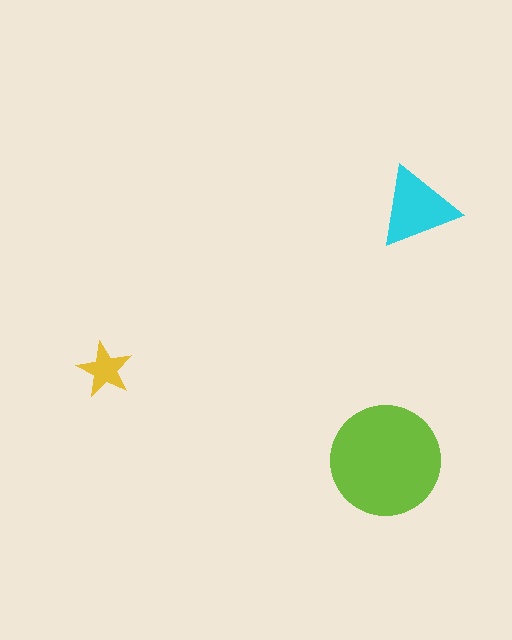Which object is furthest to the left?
The yellow star is leftmost.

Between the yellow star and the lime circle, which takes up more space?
The lime circle.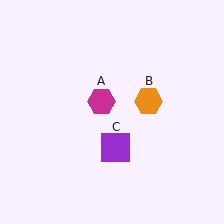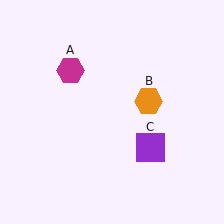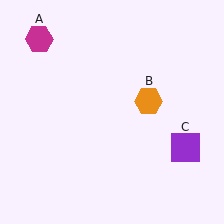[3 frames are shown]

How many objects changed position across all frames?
2 objects changed position: magenta hexagon (object A), purple square (object C).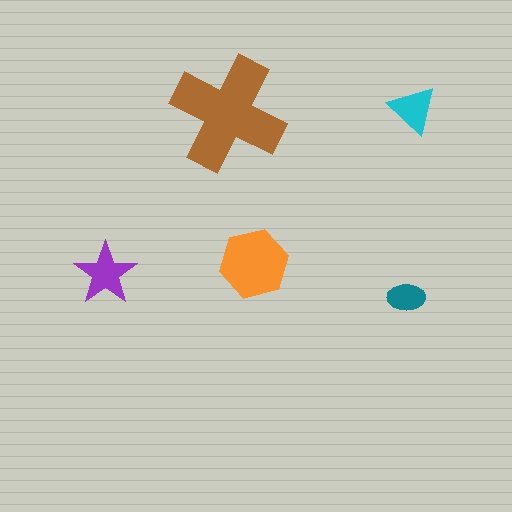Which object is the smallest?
The teal ellipse.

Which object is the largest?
The brown cross.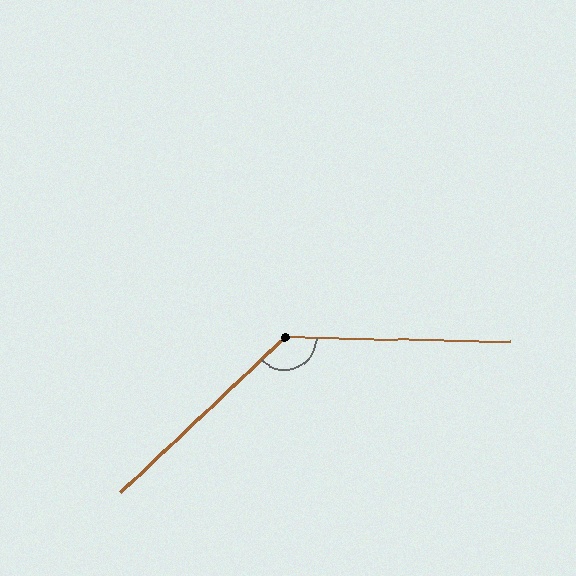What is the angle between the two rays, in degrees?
Approximately 135 degrees.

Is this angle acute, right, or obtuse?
It is obtuse.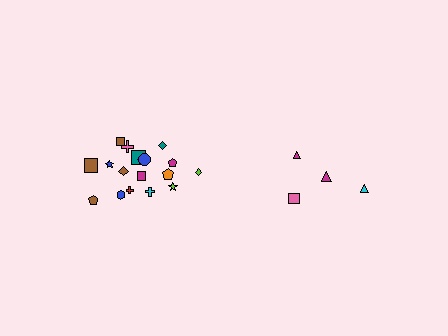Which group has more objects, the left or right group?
The left group.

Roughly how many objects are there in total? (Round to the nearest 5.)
Roughly 20 objects in total.